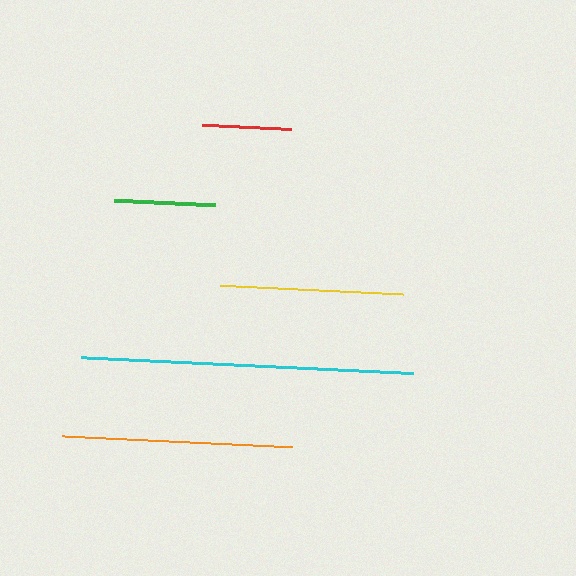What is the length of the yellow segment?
The yellow segment is approximately 183 pixels long.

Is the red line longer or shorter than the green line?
The green line is longer than the red line.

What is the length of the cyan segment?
The cyan segment is approximately 333 pixels long.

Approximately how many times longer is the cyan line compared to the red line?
The cyan line is approximately 3.7 times the length of the red line.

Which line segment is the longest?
The cyan line is the longest at approximately 333 pixels.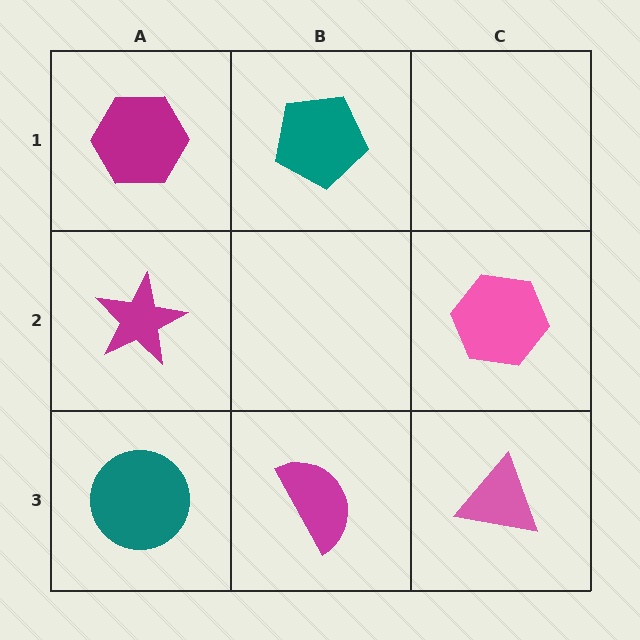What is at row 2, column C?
A pink hexagon.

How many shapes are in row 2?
2 shapes.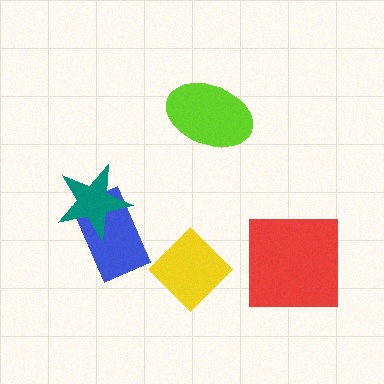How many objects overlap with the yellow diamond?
0 objects overlap with the yellow diamond.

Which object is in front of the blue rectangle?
The teal star is in front of the blue rectangle.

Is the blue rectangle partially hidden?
Yes, it is partially covered by another shape.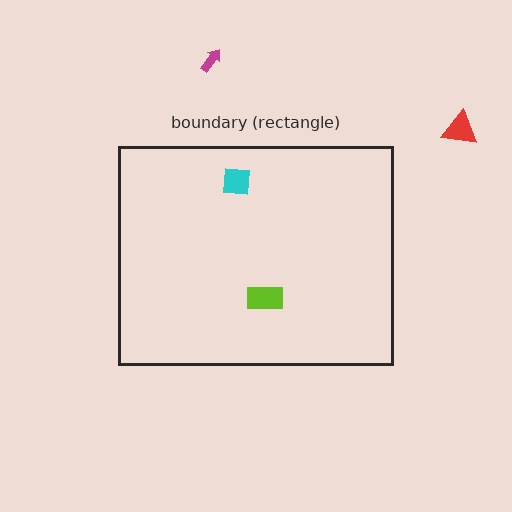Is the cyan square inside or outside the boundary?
Inside.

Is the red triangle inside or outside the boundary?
Outside.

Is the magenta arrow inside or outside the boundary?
Outside.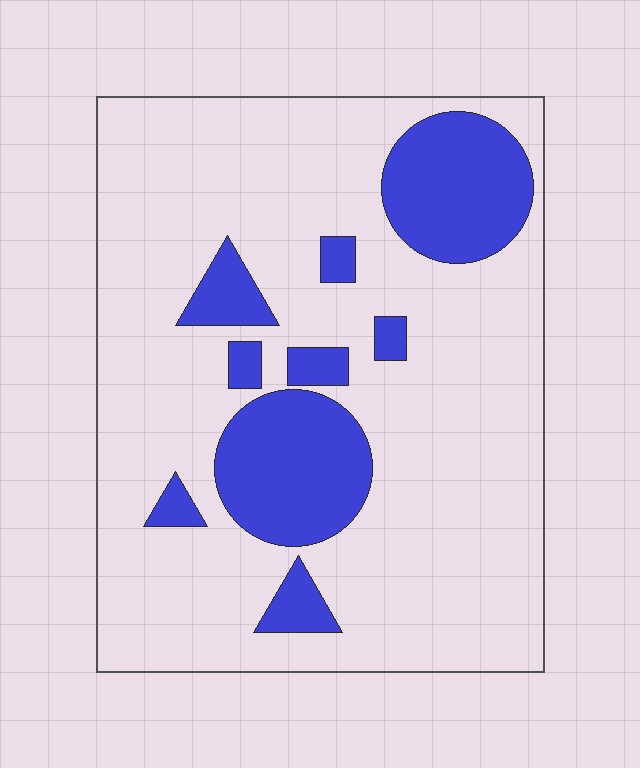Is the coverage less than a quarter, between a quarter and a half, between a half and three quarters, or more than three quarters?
Less than a quarter.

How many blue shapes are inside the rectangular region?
9.